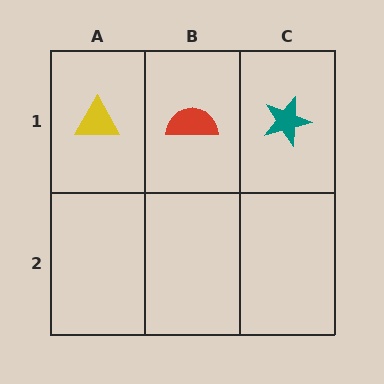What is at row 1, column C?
A teal star.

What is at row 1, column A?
A yellow triangle.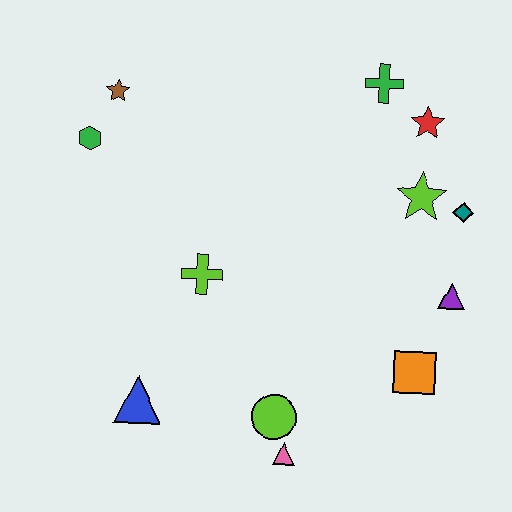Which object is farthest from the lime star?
The blue triangle is farthest from the lime star.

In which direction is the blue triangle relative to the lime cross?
The blue triangle is below the lime cross.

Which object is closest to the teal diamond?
The lime star is closest to the teal diamond.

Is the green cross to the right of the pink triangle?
Yes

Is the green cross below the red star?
No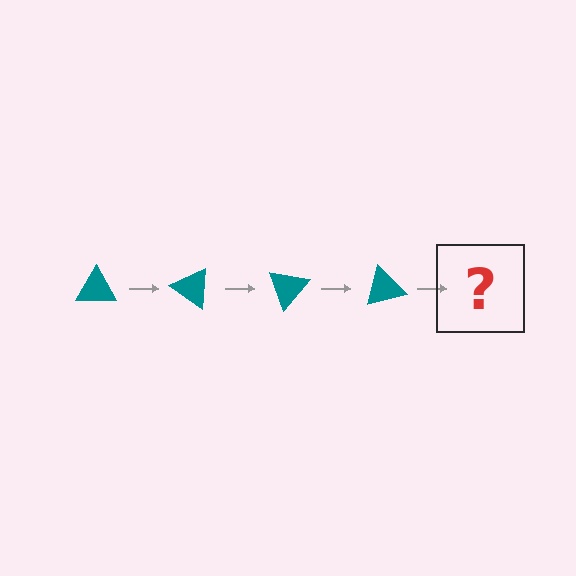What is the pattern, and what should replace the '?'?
The pattern is that the triangle rotates 35 degrees each step. The '?' should be a teal triangle rotated 140 degrees.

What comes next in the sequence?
The next element should be a teal triangle rotated 140 degrees.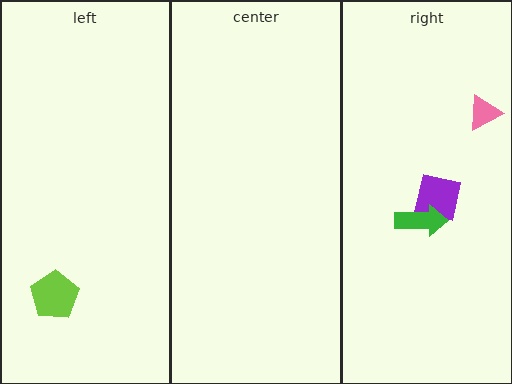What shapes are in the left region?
The lime pentagon.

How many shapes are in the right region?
3.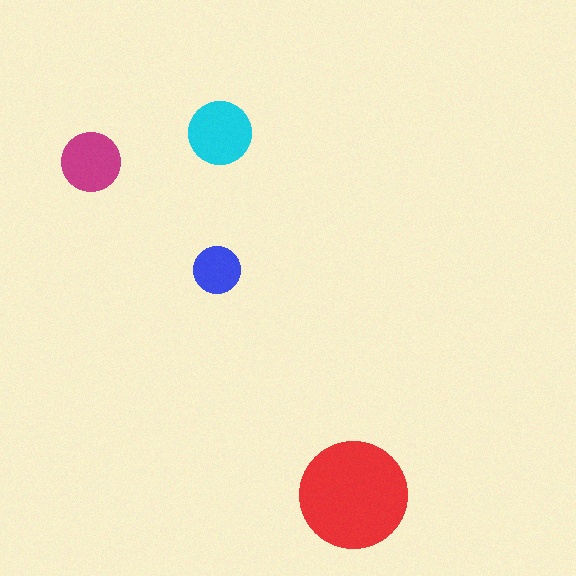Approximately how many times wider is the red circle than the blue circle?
About 2.5 times wider.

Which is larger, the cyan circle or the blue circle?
The cyan one.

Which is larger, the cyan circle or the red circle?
The red one.